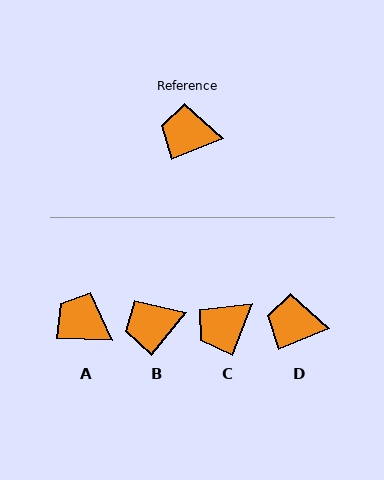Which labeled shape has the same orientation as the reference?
D.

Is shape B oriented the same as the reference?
No, it is off by about 29 degrees.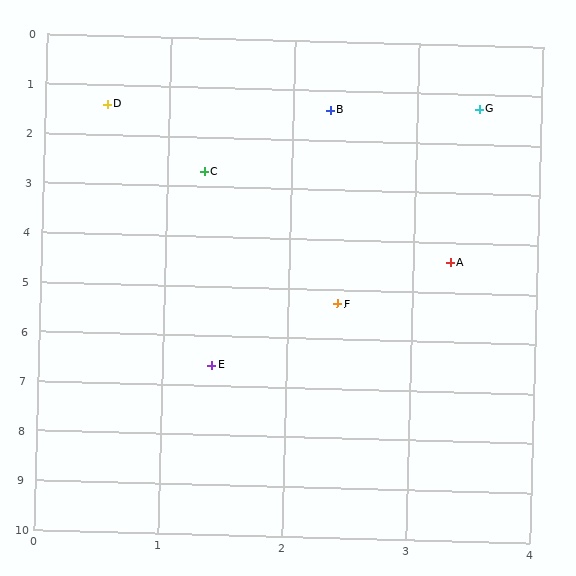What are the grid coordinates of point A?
Point A is at approximately (3.3, 4.4).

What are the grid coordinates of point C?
Point C is at approximately (1.3, 2.7).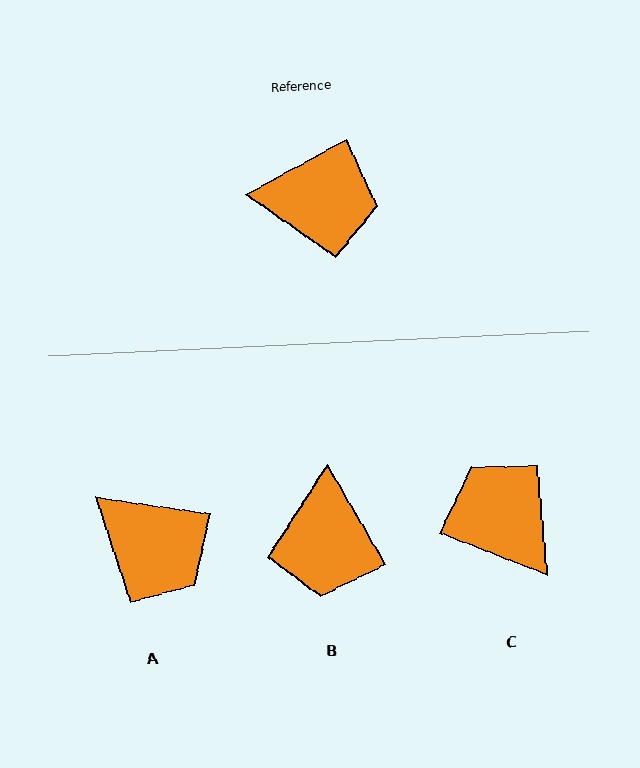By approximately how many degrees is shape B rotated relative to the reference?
Approximately 88 degrees clockwise.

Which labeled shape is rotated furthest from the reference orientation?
C, about 130 degrees away.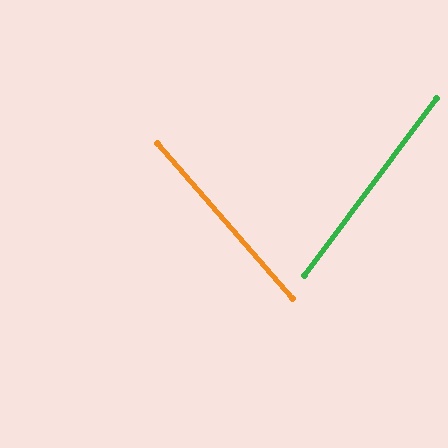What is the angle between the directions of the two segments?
Approximately 78 degrees.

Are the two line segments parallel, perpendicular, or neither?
Neither parallel nor perpendicular — they differ by about 78°.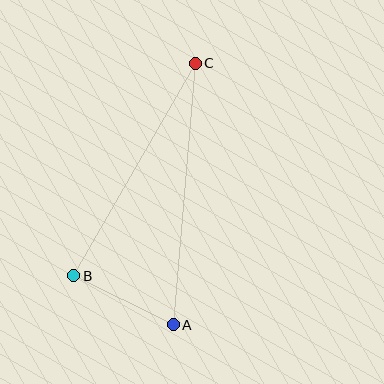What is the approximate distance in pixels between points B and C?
The distance between B and C is approximately 245 pixels.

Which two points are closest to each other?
Points A and B are closest to each other.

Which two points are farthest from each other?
Points A and C are farthest from each other.